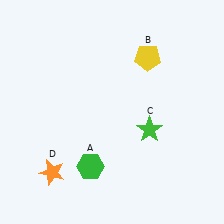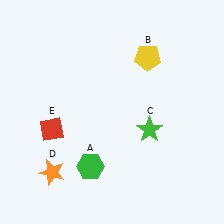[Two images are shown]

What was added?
A red diamond (E) was added in Image 2.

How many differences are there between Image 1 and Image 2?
There is 1 difference between the two images.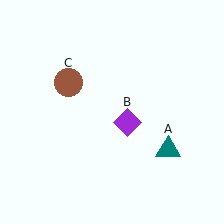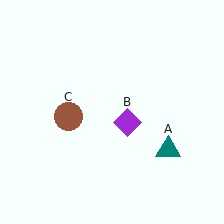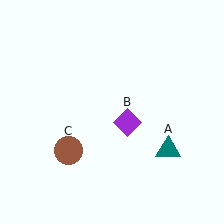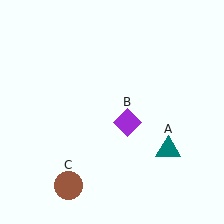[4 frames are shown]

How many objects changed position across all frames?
1 object changed position: brown circle (object C).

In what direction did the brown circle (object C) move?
The brown circle (object C) moved down.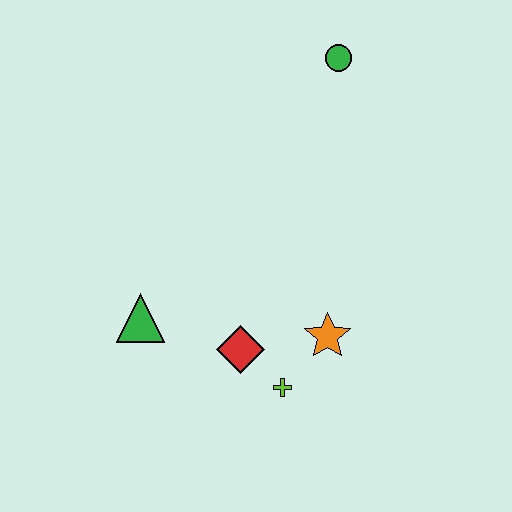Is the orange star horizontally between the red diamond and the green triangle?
No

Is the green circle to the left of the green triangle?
No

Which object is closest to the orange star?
The lime cross is closest to the orange star.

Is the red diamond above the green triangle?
No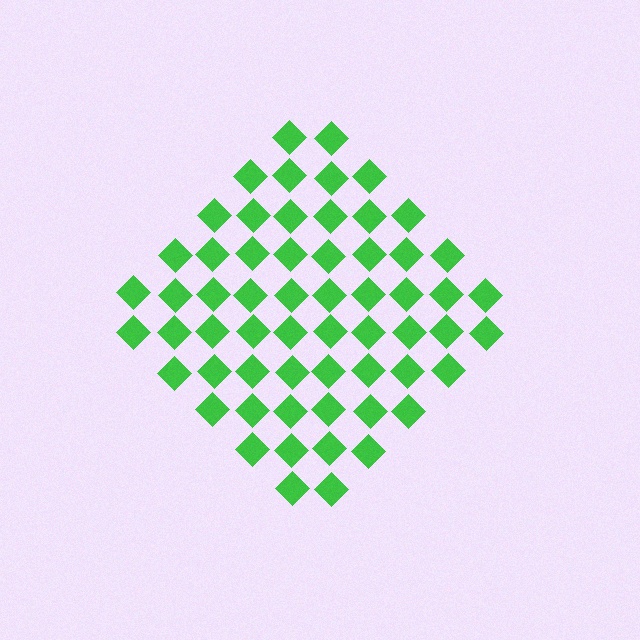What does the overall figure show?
The overall figure shows a diamond.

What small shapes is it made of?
It is made of small diamonds.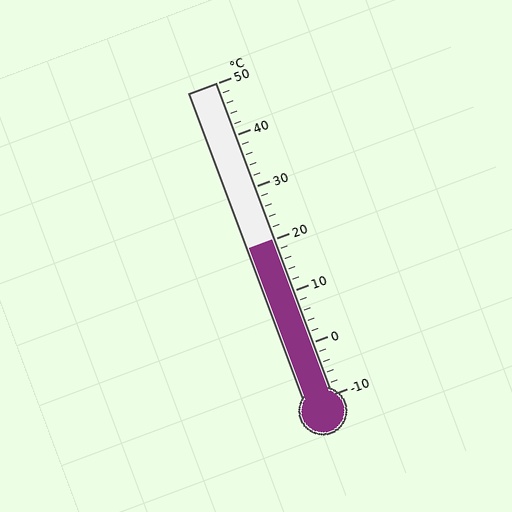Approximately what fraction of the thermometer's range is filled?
The thermometer is filled to approximately 50% of its range.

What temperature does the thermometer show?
The thermometer shows approximately 20°C.